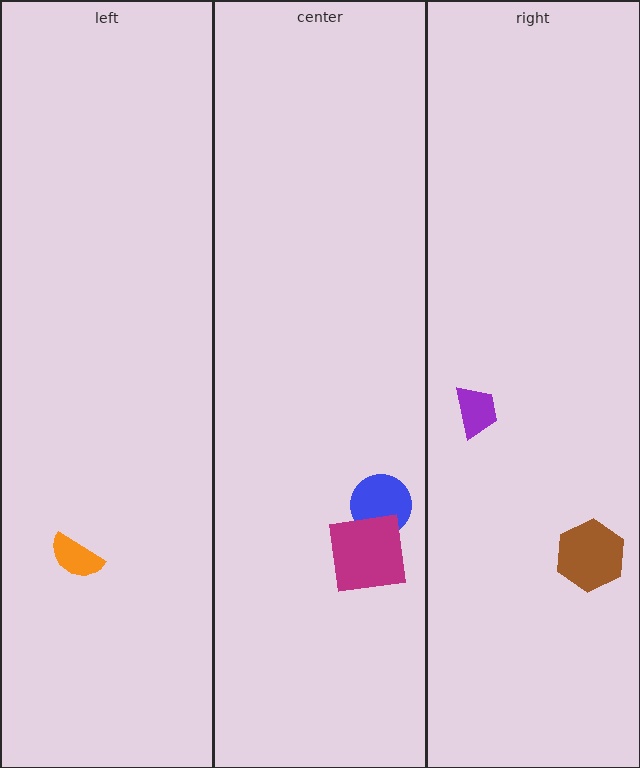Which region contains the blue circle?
The center region.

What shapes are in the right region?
The brown hexagon, the purple trapezoid.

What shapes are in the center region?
The blue circle, the magenta square.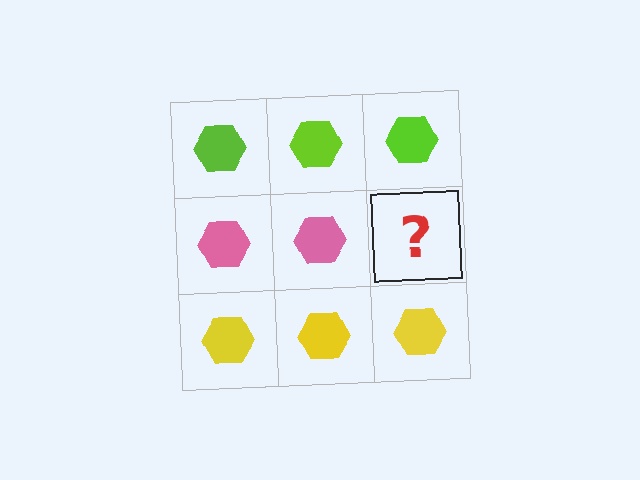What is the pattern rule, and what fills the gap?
The rule is that each row has a consistent color. The gap should be filled with a pink hexagon.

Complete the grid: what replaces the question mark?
The question mark should be replaced with a pink hexagon.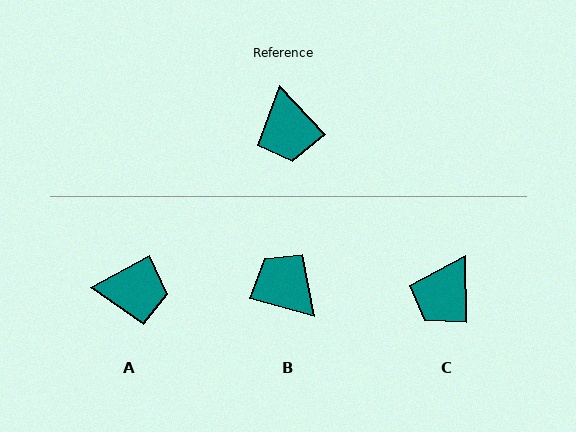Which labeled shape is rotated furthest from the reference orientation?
B, about 149 degrees away.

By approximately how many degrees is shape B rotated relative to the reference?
Approximately 149 degrees clockwise.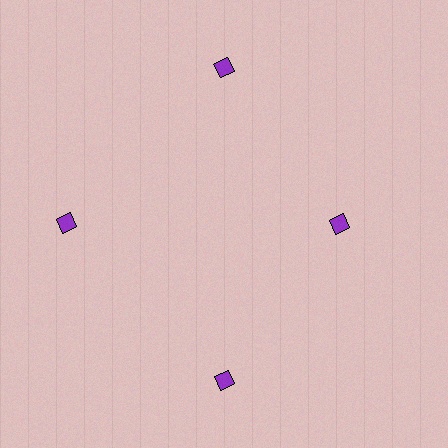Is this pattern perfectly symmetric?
No. The 4 purple diamonds are arranged in a ring, but one element near the 3 o'clock position is pulled inward toward the center, breaking the 4-fold rotational symmetry.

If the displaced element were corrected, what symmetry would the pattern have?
It would have 4-fold rotational symmetry — the pattern would map onto itself every 90 degrees.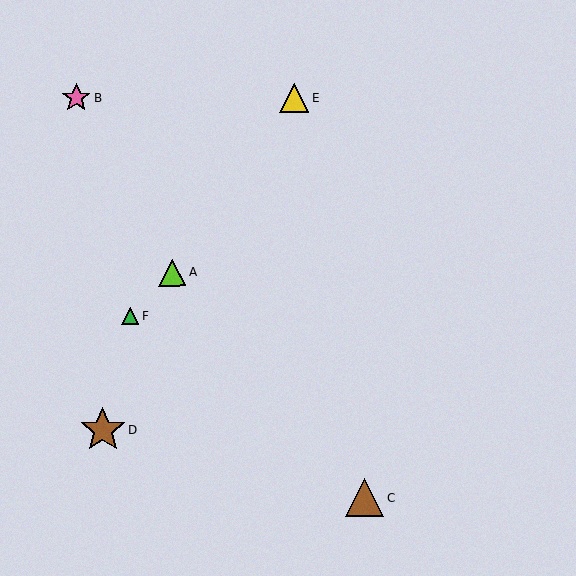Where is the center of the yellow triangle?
The center of the yellow triangle is at (294, 98).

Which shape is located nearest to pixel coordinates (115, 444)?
The brown star (labeled D) at (102, 430) is nearest to that location.